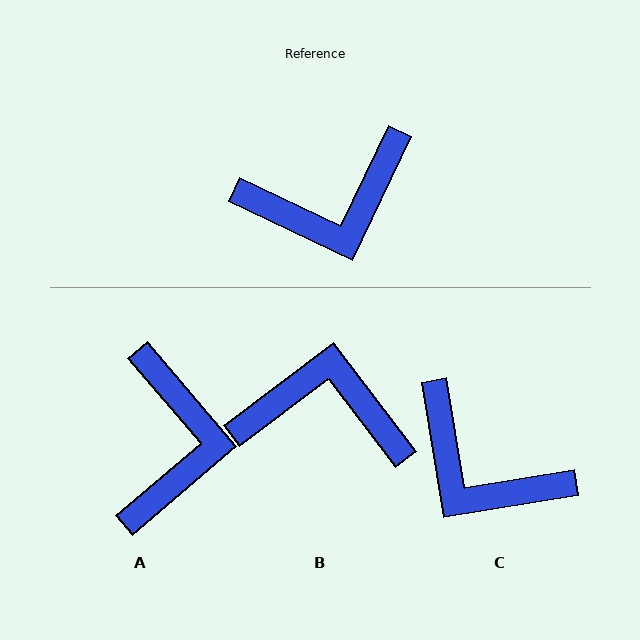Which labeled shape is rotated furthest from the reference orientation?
B, about 153 degrees away.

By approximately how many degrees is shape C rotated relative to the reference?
Approximately 55 degrees clockwise.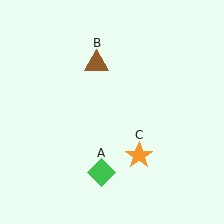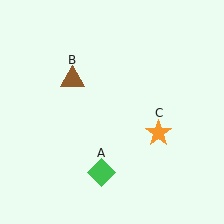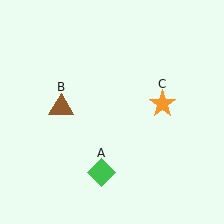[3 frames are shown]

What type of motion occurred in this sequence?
The brown triangle (object B), orange star (object C) rotated counterclockwise around the center of the scene.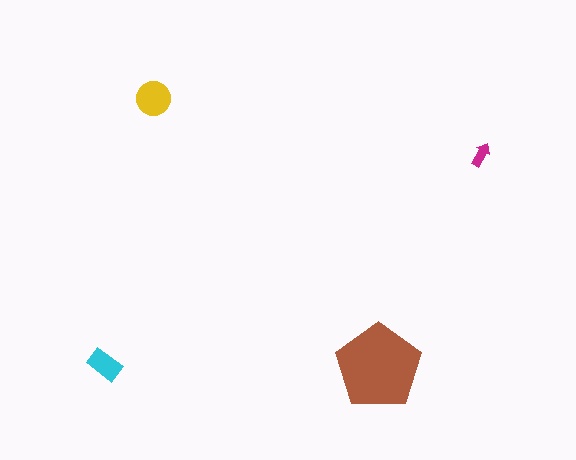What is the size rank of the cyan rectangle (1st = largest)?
3rd.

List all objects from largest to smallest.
The brown pentagon, the yellow circle, the cyan rectangle, the magenta arrow.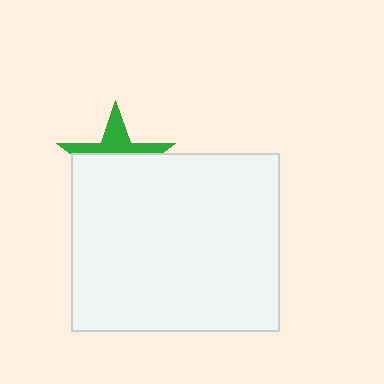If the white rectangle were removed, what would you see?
You would see the complete green star.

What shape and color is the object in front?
The object in front is a white rectangle.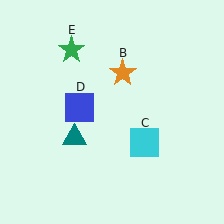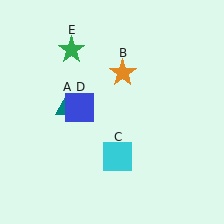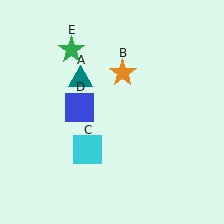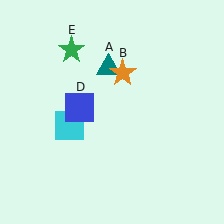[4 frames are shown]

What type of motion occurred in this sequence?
The teal triangle (object A), cyan square (object C) rotated clockwise around the center of the scene.